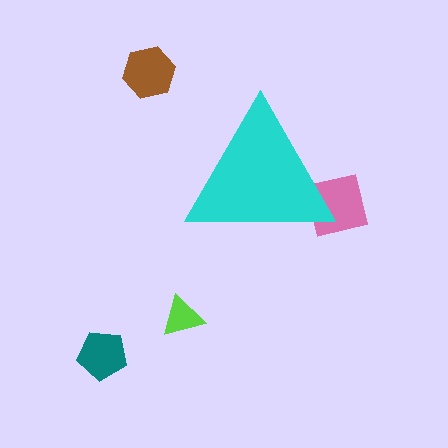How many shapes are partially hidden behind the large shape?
1 shape is partially hidden.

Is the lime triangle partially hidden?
No, the lime triangle is fully visible.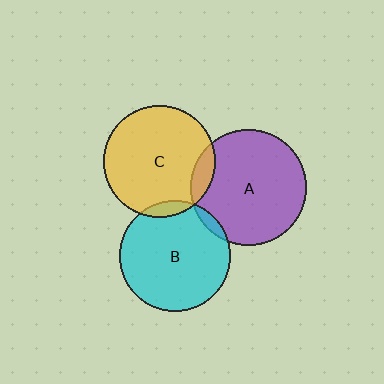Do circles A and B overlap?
Yes.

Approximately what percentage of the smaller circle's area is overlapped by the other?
Approximately 5%.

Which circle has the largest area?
Circle A (purple).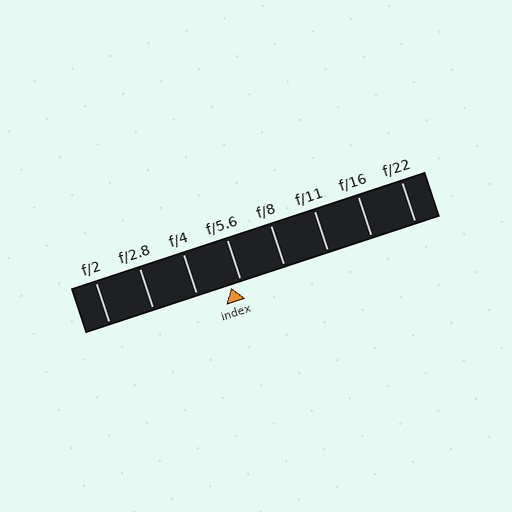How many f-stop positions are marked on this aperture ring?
There are 8 f-stop positions marked.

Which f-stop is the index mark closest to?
The index mark is closest to f/5.6.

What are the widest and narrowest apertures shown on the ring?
The widest aperture shown is f/2 and the narrowest is f/22.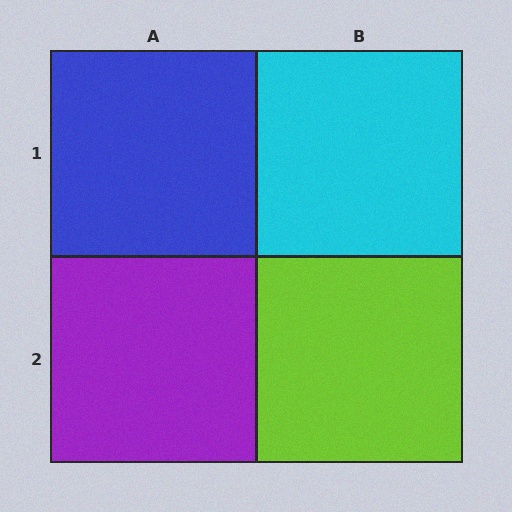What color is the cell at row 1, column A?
Blue.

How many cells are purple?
1 cell is purple.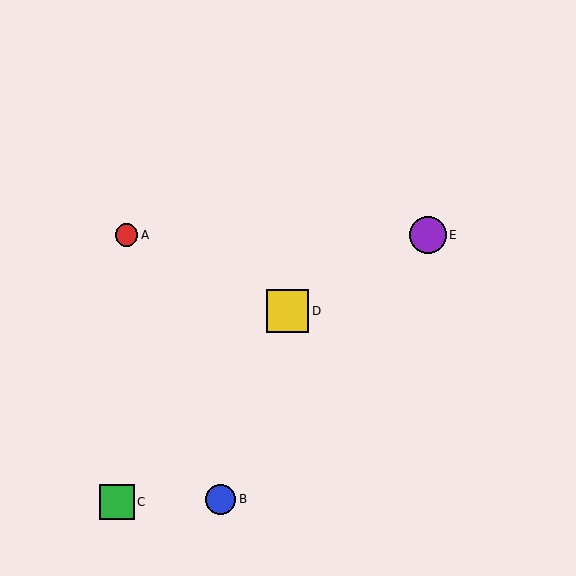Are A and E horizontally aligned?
Yes, both are at y≈235.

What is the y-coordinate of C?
Object C is at y≈502.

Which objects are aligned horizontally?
Objects A, E are aligned horizontally.